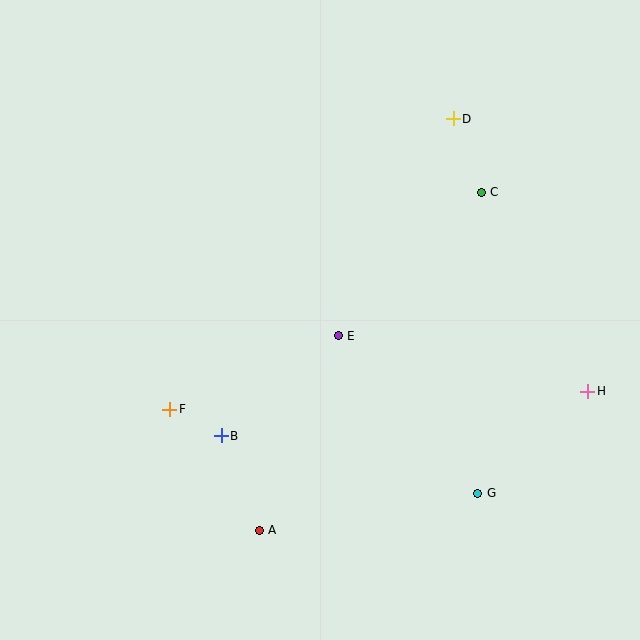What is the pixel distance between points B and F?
The distance between B and F is 58 pixels.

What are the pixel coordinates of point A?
Point A is at (259, 530).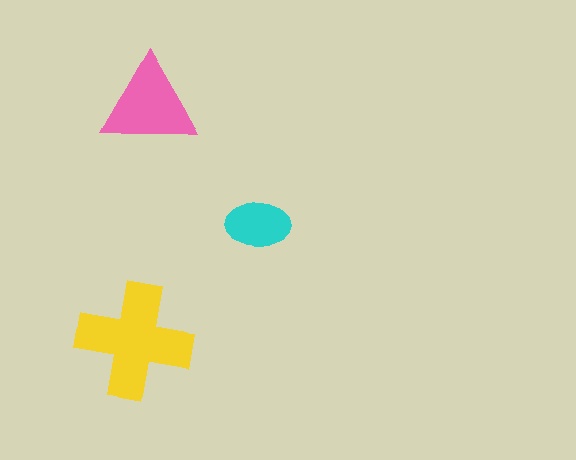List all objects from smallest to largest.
The cyan ellipse, the pink triangle, the yellow cross.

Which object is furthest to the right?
The cyan ellipse is rightmost.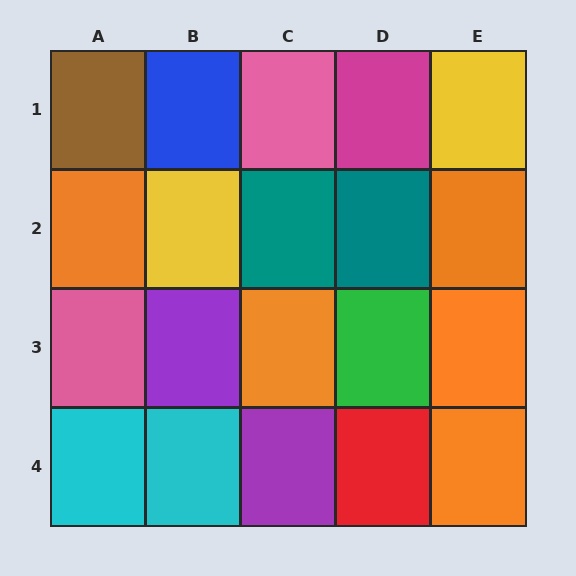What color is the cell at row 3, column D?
Green.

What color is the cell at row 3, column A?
Pink.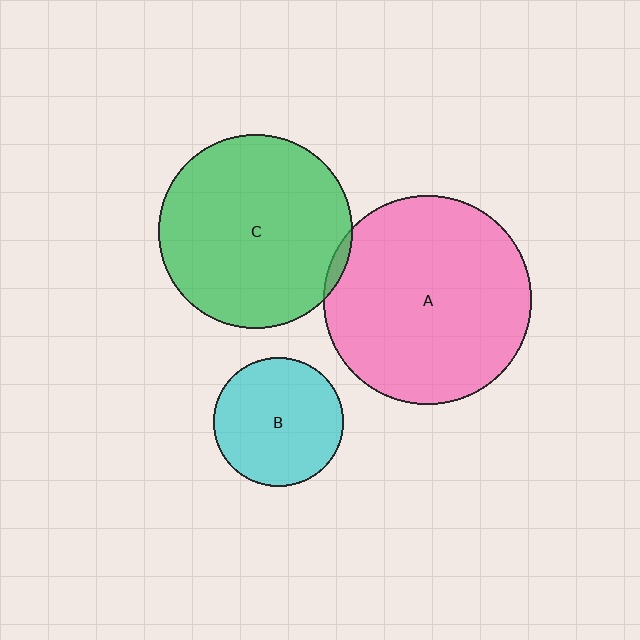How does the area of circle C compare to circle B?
Approximately 2.2 times.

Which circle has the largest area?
Circle A (pink).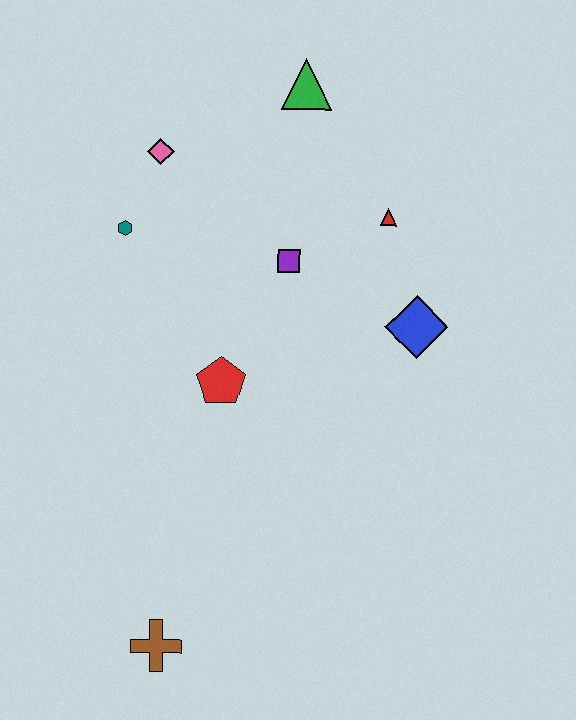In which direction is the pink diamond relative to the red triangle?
The pink diamond is to the left of the red triangle.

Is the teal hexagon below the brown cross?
No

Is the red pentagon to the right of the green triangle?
No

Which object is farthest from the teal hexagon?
The brown cross is farthest from the teal hexagon.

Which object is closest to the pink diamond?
The teal hexagon is closest to the pink diamond.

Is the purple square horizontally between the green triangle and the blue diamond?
No